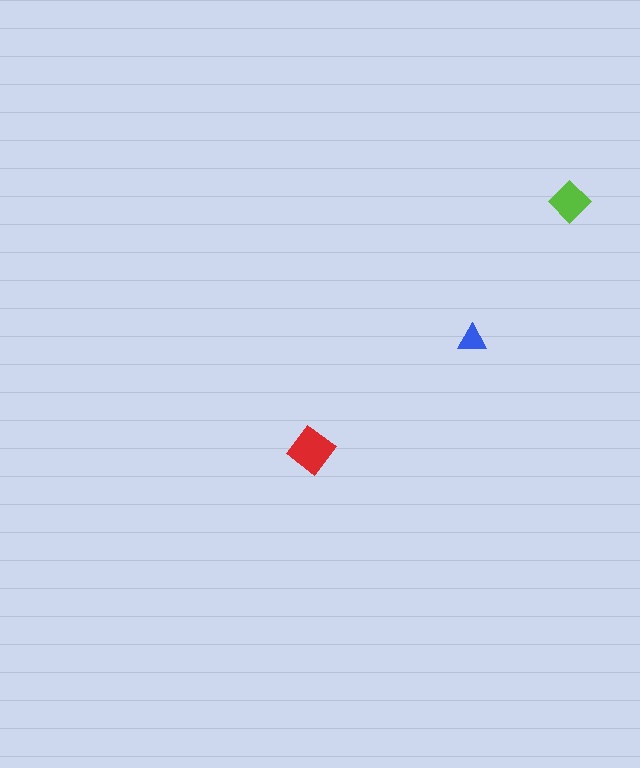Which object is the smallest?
The blue triangle.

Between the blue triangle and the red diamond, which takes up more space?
The red diamond.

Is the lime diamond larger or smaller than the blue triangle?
Larger.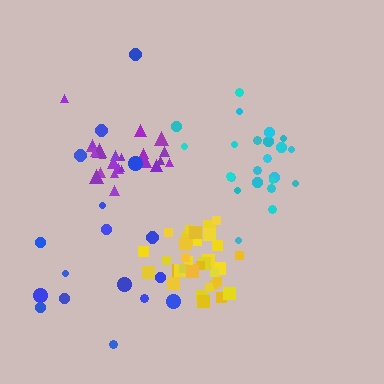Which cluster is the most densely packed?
Yellow.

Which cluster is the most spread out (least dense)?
Blue.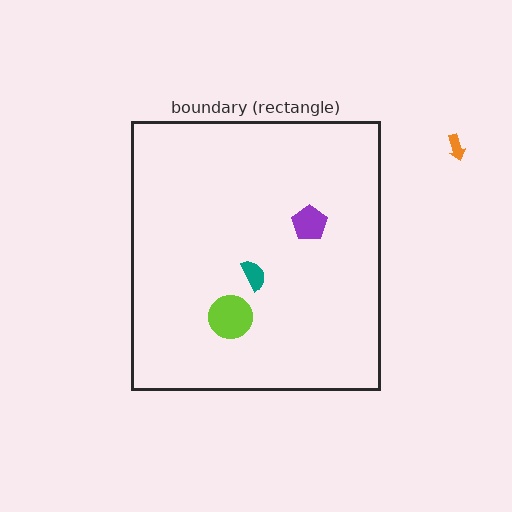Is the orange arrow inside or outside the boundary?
Outside.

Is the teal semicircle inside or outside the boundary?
Inside.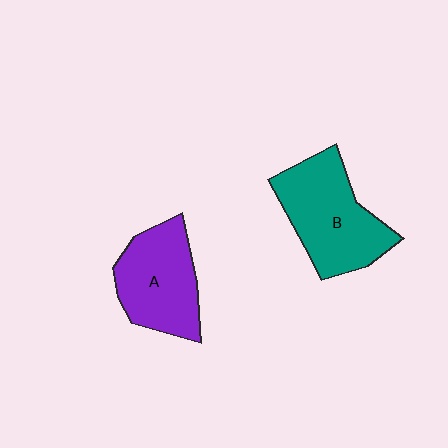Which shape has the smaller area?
Shape A (purple).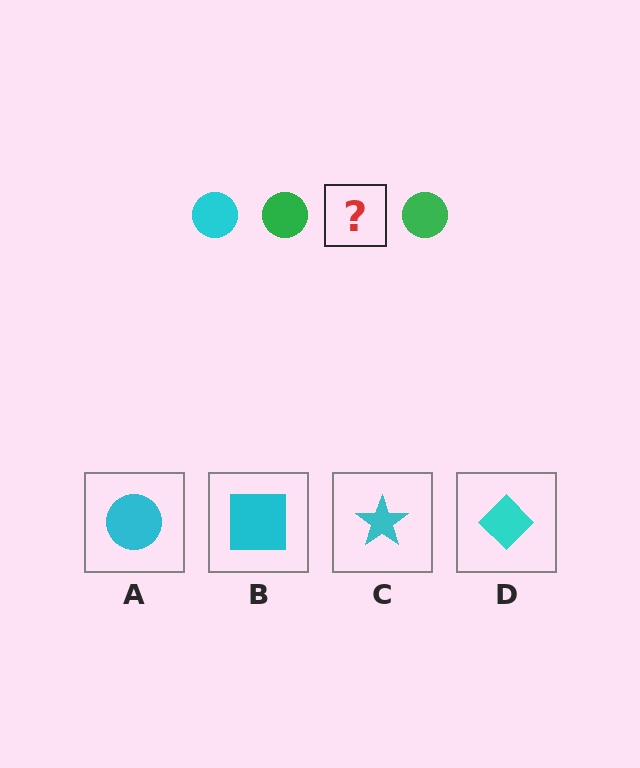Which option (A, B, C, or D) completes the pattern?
A.